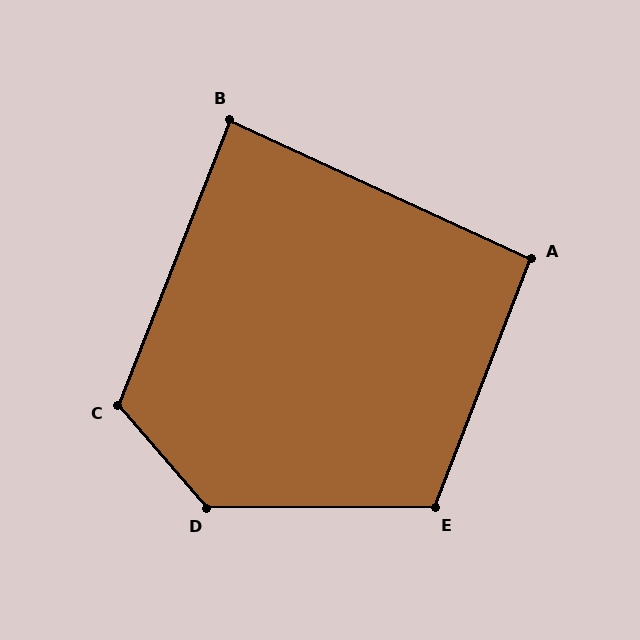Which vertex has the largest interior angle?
D, at approximately 131 degrees.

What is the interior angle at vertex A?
Approximately 94 degrees (approximately right).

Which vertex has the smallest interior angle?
B, at approximately 87 degrees.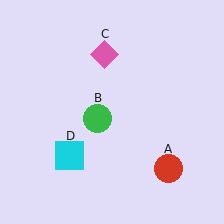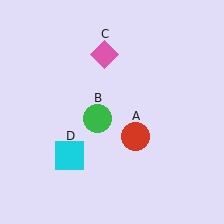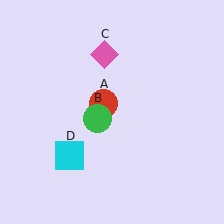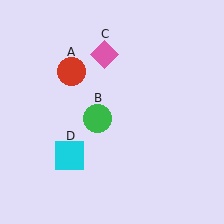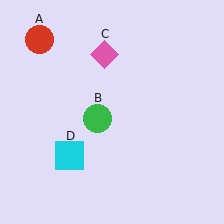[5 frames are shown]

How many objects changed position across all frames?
1 object changed position: red circle (object A).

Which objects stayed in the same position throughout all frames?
Green circle (object B) and pink diamond (object C) and cyan square (object D) remained stationary.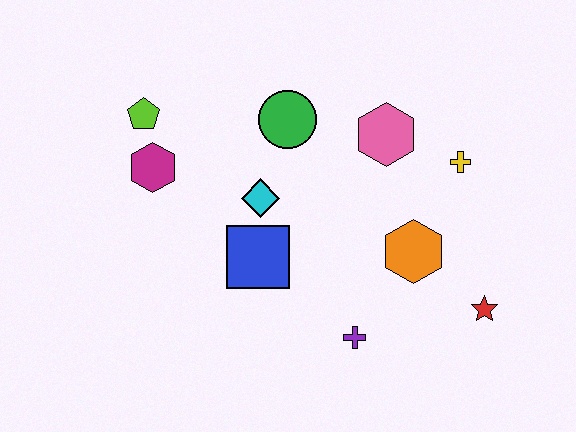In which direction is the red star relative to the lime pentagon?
The red star is to the right of the lime pentagon.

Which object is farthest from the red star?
The lime pentagon is farthest from the red star.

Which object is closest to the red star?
The orange hexagon is closest to the red star.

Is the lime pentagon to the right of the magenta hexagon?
No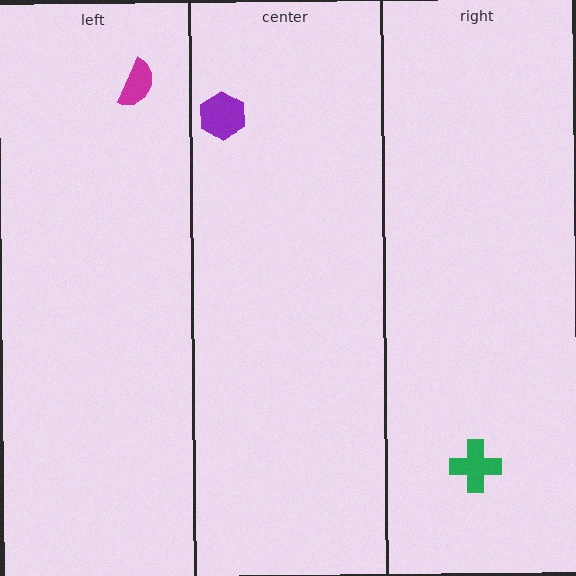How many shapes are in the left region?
1.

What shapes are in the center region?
The purple hexagon.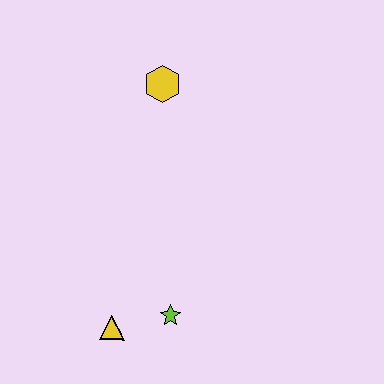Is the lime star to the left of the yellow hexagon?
No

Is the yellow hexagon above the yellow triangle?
Yes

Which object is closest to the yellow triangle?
The lime star is closest to the yellow triangle.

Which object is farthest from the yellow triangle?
The yellow hexagon is farthest from the yellow triangle.